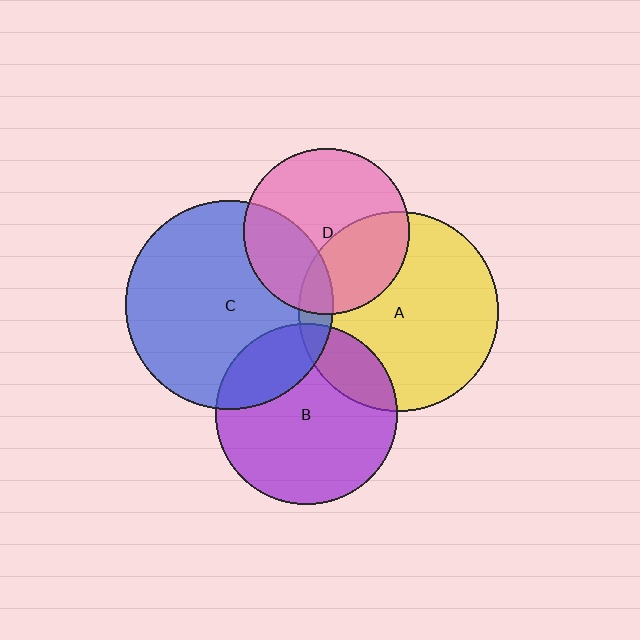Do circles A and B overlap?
Yes.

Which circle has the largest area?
Circle C (blue).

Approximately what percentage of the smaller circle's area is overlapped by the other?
Approximately 20%.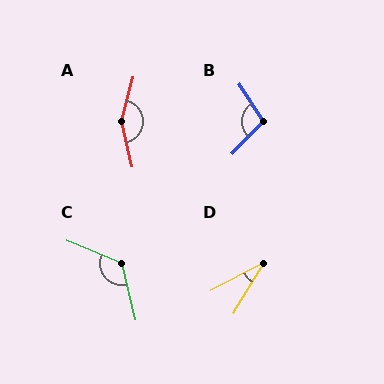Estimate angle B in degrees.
Approximately 103 degrees.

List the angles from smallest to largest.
D (32°), B (103°), C (125°), A (153°).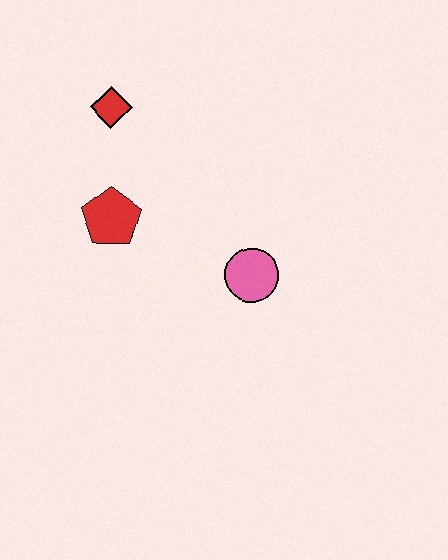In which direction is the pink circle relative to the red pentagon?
The pink circle is to the right of the red pentagon.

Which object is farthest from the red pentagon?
The pink circle is farthest from the red pentagon.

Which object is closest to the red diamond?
The red pentagon is closest to the red diamond.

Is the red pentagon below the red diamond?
Yes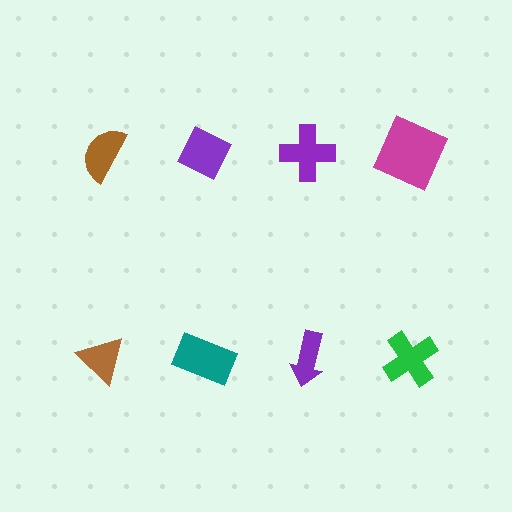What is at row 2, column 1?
A brown triangle.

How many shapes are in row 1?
4 shapes.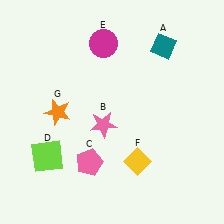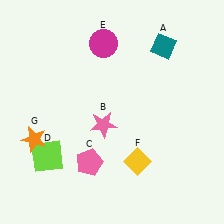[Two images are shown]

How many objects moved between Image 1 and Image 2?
1 object moved between the two images.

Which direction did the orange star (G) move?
The orange star (G) moved down.